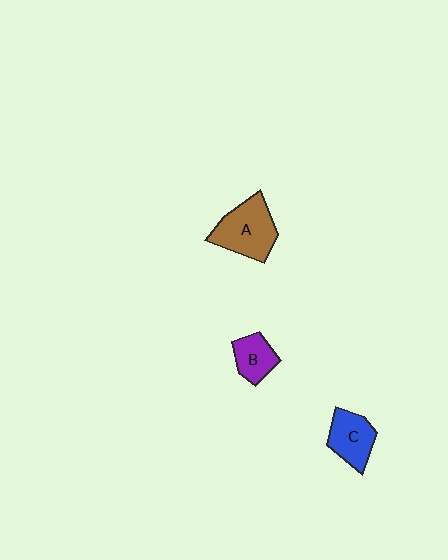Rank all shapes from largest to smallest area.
From largest to smallest: A (brown), C (blue), B (purple).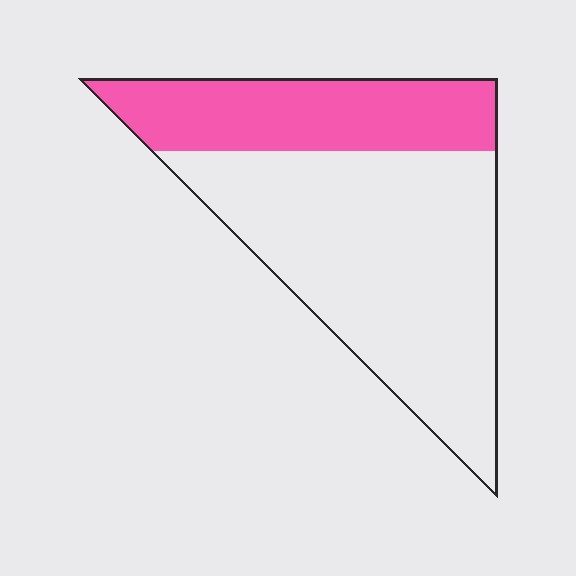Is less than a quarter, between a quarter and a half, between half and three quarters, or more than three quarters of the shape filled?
Between a quarter and a half.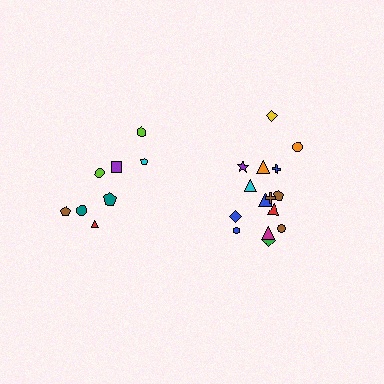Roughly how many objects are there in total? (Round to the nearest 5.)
Roughly 25 objects in total.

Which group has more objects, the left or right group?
The right group.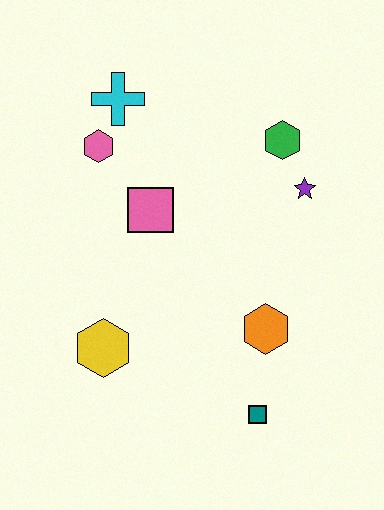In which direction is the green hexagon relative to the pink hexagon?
The green hexagon is to the right of the pink hexagon.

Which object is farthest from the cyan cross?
The teal square is farthest from the cyan cross.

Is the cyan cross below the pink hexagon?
No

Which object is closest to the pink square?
The pink hexagon is closest to the pink square.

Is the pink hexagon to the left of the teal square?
Yes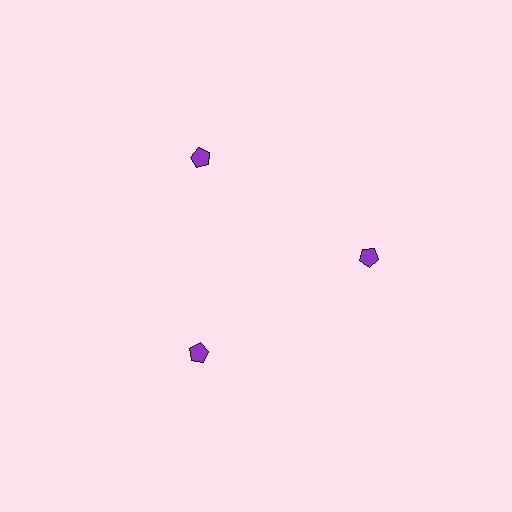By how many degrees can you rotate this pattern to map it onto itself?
The pattern maps onto itself every 120 degrees of rotation.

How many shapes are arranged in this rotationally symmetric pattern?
There are 3 shapes, arranged in 3 groups of 1.